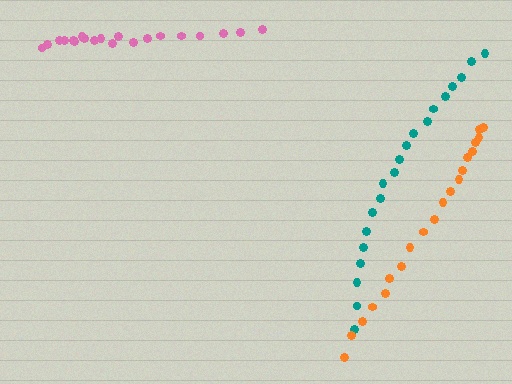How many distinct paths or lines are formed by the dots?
There are 3 distinct paths.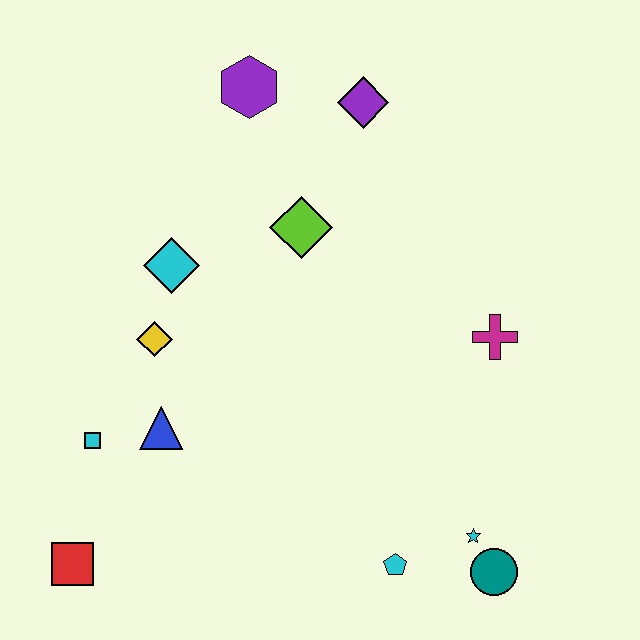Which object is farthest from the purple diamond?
The red square is farthest from the purple diamond.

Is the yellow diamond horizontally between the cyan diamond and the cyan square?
Yes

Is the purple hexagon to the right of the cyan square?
Yes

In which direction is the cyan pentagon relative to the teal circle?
The cyan pentagon is to the left of the teal circle.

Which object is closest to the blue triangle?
The cyan square is closest to the blue triangle.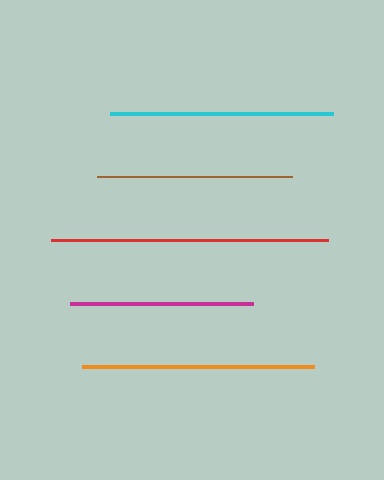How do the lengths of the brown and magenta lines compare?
The brown and magenta lines are approximately the same length.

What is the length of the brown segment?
The brown segment is approximately 195 pixels long.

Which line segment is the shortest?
The magenta line is the shortest at approximately 182 pixels.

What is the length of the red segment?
The red segment is approximately 277 pixels long.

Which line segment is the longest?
The red line is the longest at approximately 277 pixels.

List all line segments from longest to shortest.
From longest to shortest: red, orange, cyan, brown, magenta.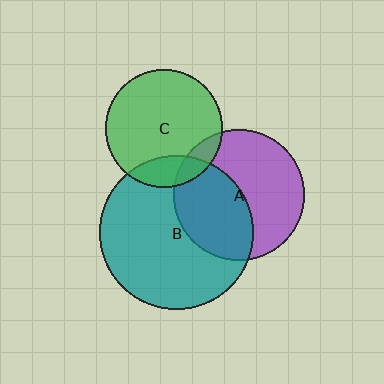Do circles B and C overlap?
Yes.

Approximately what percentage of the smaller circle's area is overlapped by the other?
Approximately 15%.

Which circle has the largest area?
Circle B (teal).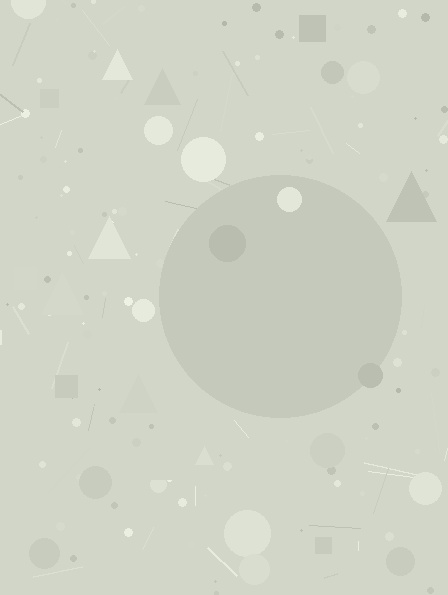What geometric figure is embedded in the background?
A circle is embedded in the background.